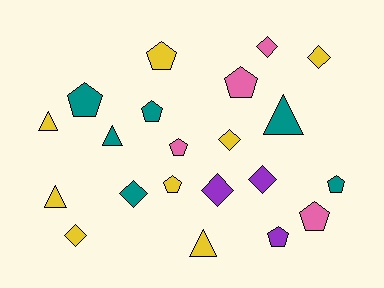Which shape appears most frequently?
Pentagon, with 9 objects.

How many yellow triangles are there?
There are 3 yellow triangles.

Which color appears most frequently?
Yellow, with 8 objects.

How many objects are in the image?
There are 21 objects.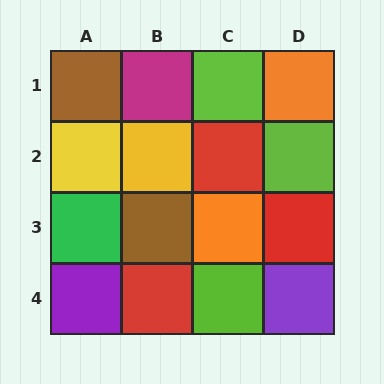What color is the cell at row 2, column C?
Red.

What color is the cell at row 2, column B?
Yellow.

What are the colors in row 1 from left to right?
Brown, magenta, lime, orange.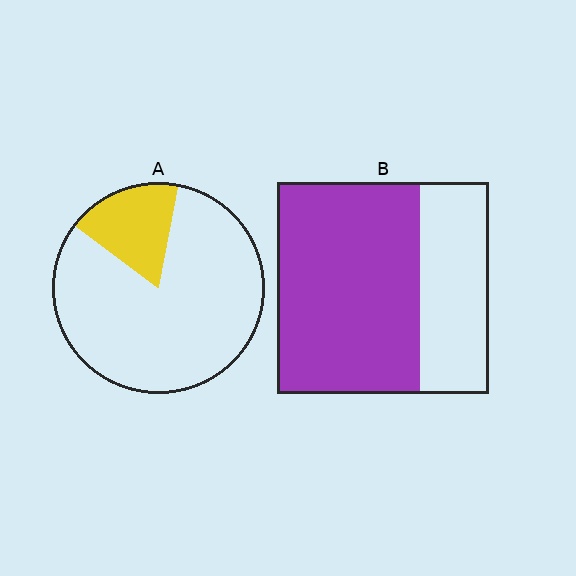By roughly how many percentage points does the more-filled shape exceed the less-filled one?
By roughly 50 percentage points (B over A).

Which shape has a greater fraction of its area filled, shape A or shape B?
Shape B.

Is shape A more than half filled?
No.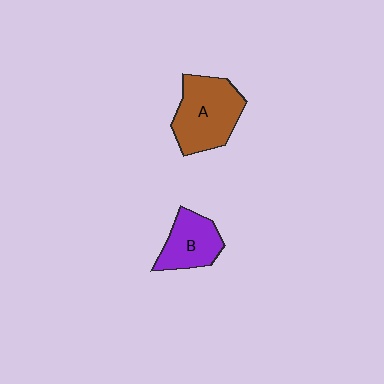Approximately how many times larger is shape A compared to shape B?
Approximately 1.5 times.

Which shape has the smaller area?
Shape B (purple).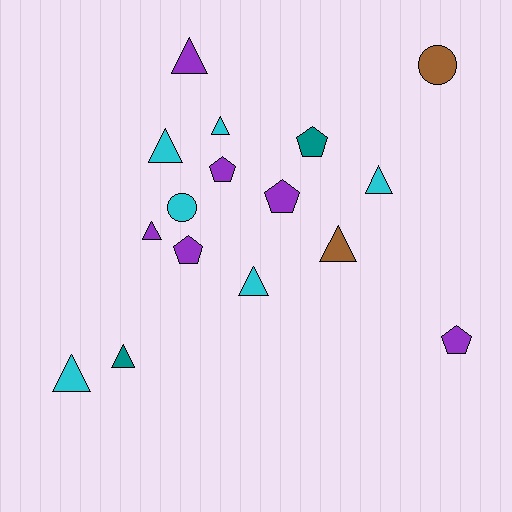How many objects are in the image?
There are 16 objects.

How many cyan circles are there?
There is 1 cyan circle.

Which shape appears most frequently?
Triangle, with 9 objects.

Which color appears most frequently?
Purple, with 6 objects.